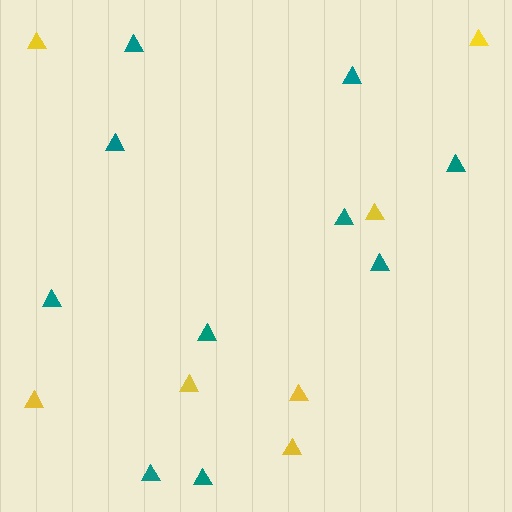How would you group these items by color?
There are 2 groups: one group of teal triangles (10) and one group of yellow triangles (7).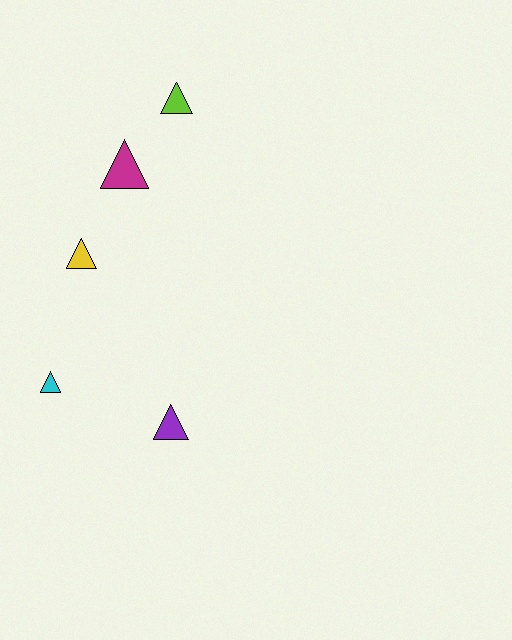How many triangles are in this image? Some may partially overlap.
There are 5 triangles.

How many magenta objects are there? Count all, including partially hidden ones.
There is 1 magenta object.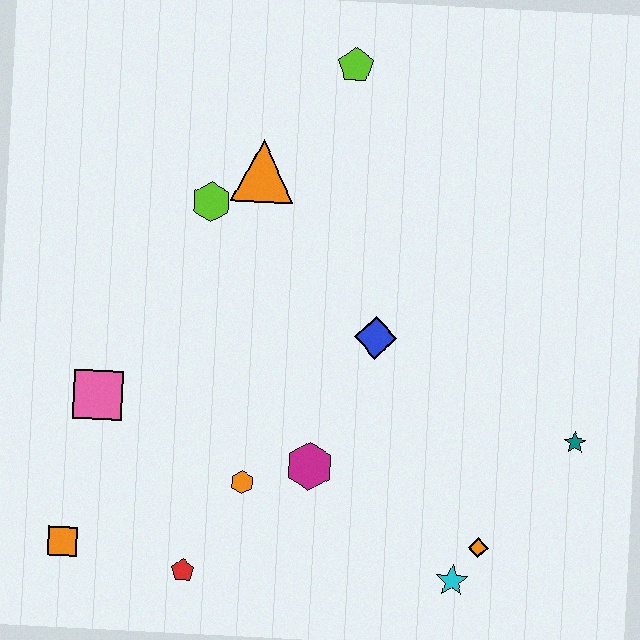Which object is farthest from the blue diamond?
The orange square is farthest from the blue diamond.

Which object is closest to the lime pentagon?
The orange triangle is closest to the lime pentagon.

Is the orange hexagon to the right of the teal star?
No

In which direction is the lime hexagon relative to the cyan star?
The lime hexagon is above the cyan star.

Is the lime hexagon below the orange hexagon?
No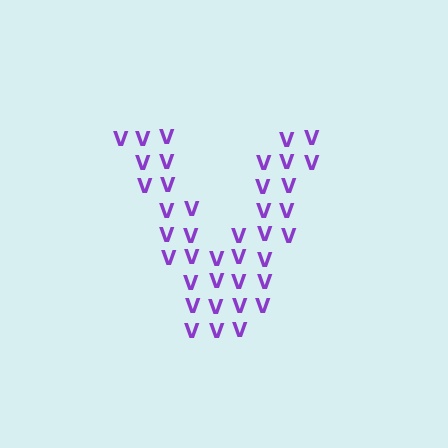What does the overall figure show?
The overall figure shows the letter V.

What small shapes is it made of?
It is made of small letter V's.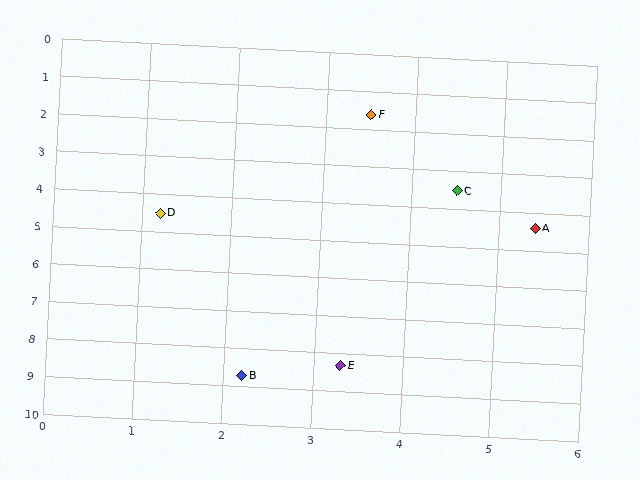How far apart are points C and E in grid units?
Points C and E are about 4.9 grid units apart.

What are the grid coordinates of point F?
Point F is at approximately (3.5, 1.6).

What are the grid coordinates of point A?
Point A is at approximately (5.4, 4.4).